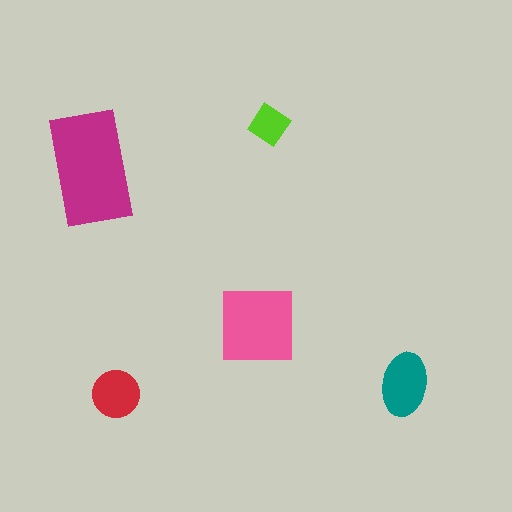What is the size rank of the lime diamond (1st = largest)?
5th.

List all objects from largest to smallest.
The magenta rectangle, the pink square, the teal ellipse, the red circle, the lime diamond.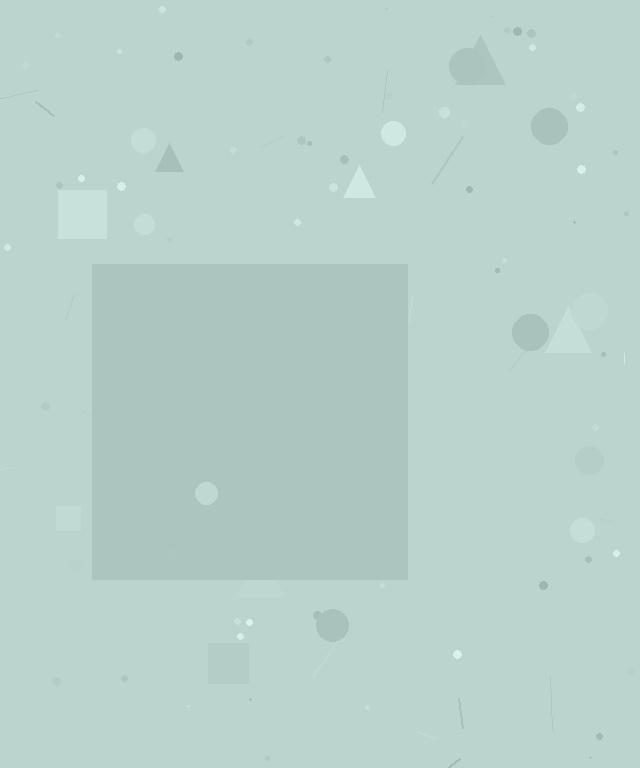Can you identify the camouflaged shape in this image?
The camouflaged shape is a square.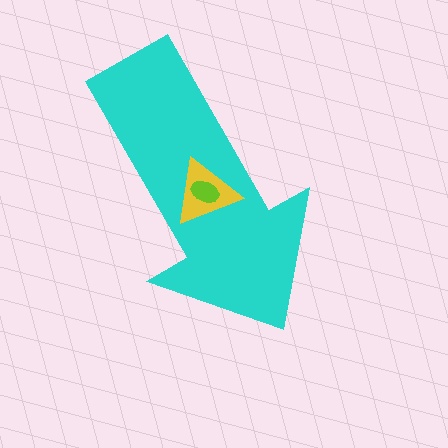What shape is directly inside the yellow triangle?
The lime ellipse.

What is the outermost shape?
The cyan arrow.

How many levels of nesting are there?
3.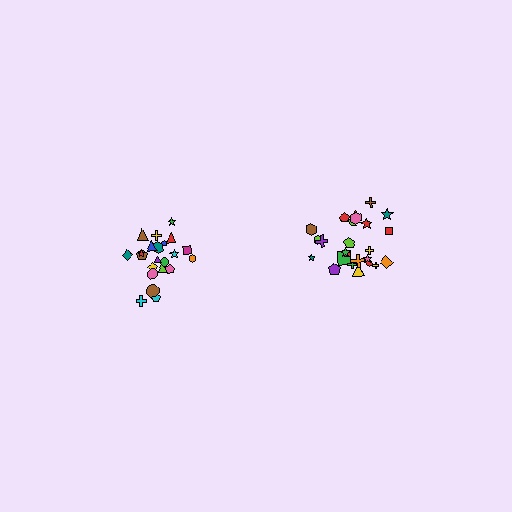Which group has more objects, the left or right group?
The right group.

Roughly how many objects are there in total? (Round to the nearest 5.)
Roughly 45 objects in total.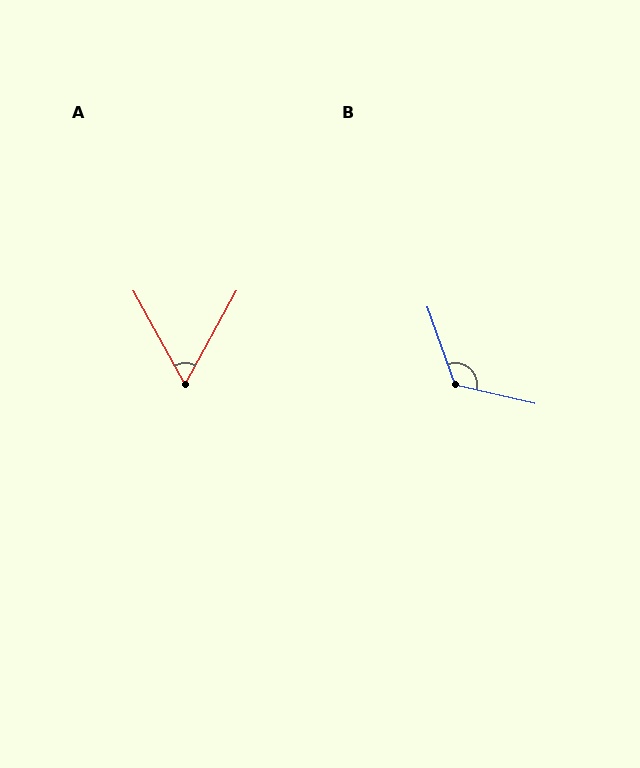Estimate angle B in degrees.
Approximately 123 degrees.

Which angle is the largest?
B, at approximately 123 degrees.